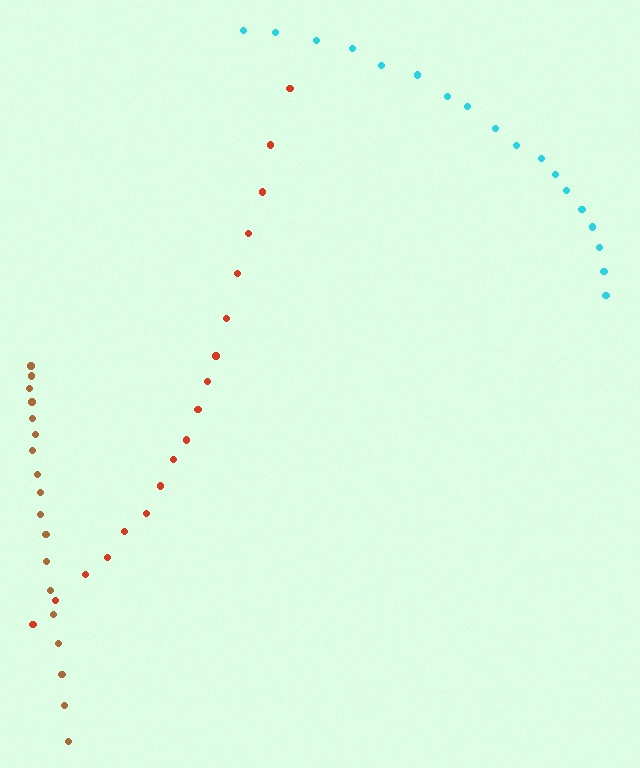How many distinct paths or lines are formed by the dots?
There are 3 distinct paths.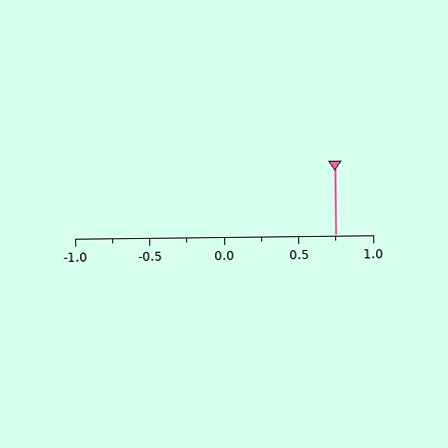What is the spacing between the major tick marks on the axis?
The major ticks are spaced 0.5 apart.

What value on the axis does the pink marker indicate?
The marker indicates approximately 0.75.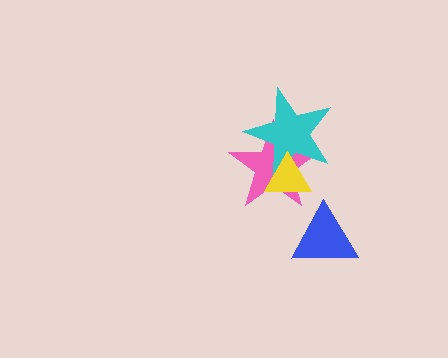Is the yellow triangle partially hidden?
No, no other shape covers it.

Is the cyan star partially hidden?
Yes, it is partially covered by another shape.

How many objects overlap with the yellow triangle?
2 objects overlap with the yellow triangle.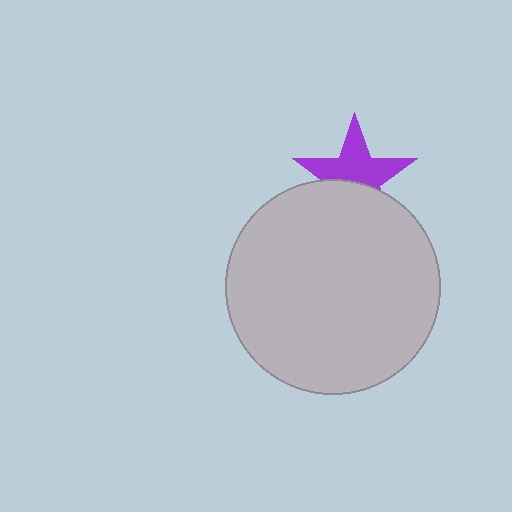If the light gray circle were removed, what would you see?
You would see the complete purple star.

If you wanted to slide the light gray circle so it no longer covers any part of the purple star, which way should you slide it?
Slide it down — that is the most direct way to separate the two shapes.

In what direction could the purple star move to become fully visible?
The purple star could move up. That would shift it out from behind the light gray circle entirely.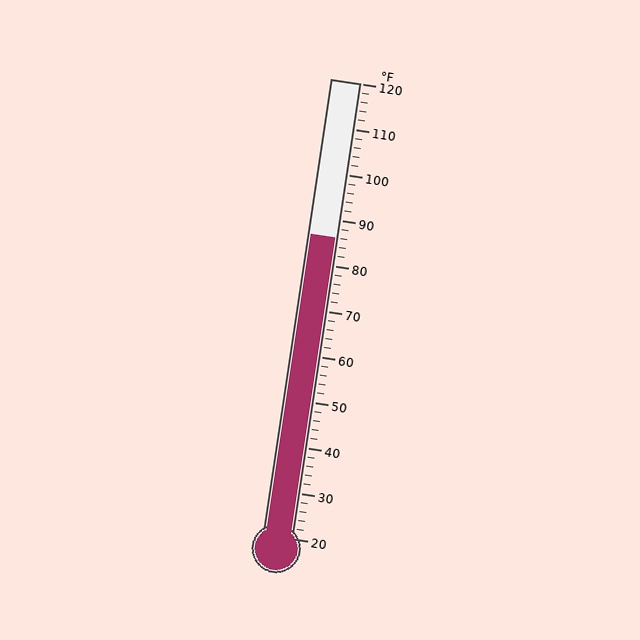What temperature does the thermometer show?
The thermometer shows approximately 86°F.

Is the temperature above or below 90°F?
The temperature is below 90°F.